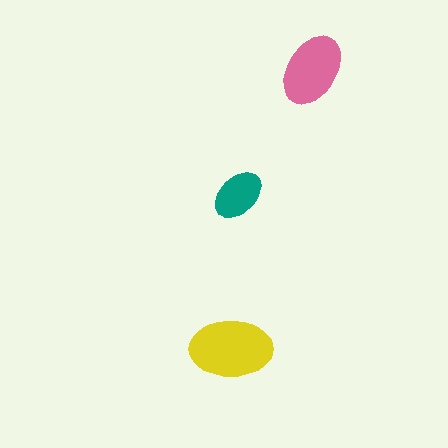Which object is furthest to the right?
The pink ellipse is rightmost.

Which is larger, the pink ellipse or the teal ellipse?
The pink one.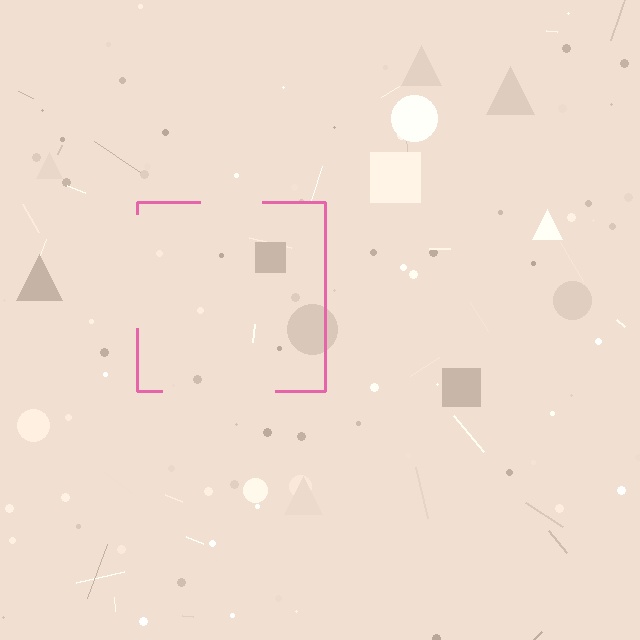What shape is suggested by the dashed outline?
The dashed outline suggests a square.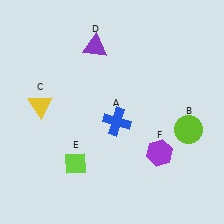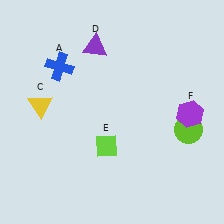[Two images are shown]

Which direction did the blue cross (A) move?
The blue cross (A) moved left.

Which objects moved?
The objects that moved are: the blue cross (A), the lime diamond (E), the purple hexagon (F).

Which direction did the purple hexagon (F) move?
The purple hexagon (F) moved up.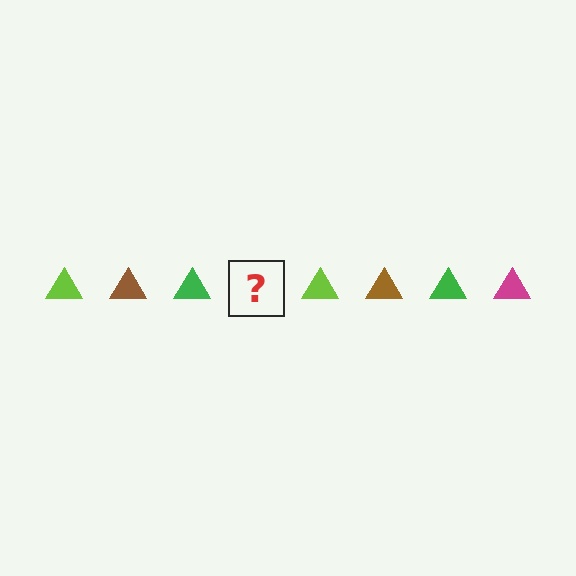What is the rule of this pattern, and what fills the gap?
The rule is that the pattern cycles through lime, brown, green, magenta triangles. The gap should be filled with a magenta triangle.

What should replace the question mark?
The question mark should be replaced with a magenta triangle.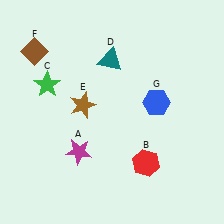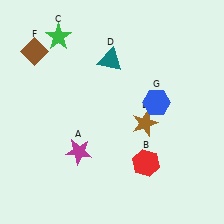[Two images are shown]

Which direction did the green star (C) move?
The green star (C) moved up.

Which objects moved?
The objects that moved are: the green star (C), the brown star (E).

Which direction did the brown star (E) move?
The brown star (E) moved right.